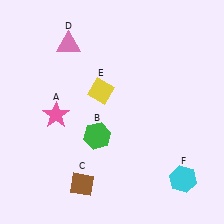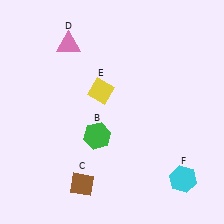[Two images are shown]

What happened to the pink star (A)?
The pink star (A) was removed in Image 2. It was in the bottom-left area of Image 1.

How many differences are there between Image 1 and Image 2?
There is 1 difference between the two images.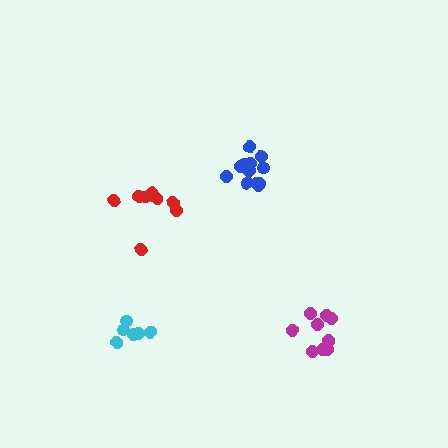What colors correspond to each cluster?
The clusters are colored: cyan, red, magenta, blue.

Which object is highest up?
The blue cluster is topmost.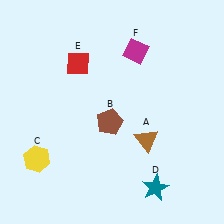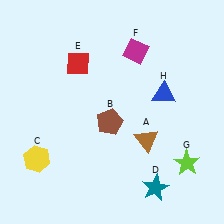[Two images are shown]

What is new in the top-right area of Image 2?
A blue triangle (H) was added in the top-right area of Image 2.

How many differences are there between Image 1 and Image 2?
There are 2 differences between the two images.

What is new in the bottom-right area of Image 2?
A lime star (G) was added in the bottom-right area of Image 2.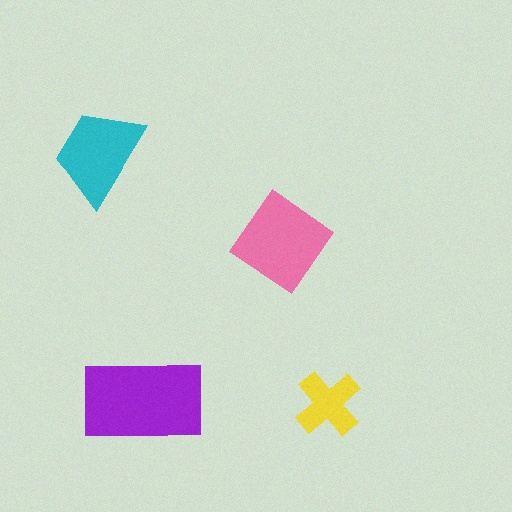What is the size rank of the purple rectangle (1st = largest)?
1st.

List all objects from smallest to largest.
The yellow cross, the cyan trapezoid, the pink diamond, the purple rectangle.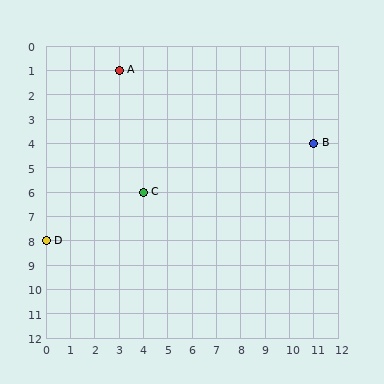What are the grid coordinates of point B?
Point B is at grid coordinates (11, 4).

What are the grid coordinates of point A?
Point A is at grid coordinates (3, 1).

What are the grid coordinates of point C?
Point C is at grid coordinates (4, 6).